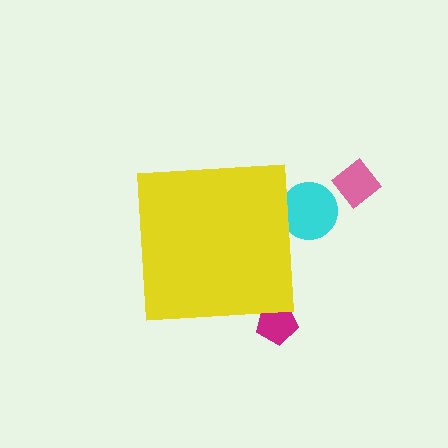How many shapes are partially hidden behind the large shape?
2 shapes are partially hidden.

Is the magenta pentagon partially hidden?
Yes, the magenta pentagon is partially hidden behind the yellow square.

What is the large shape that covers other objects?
A yellow square.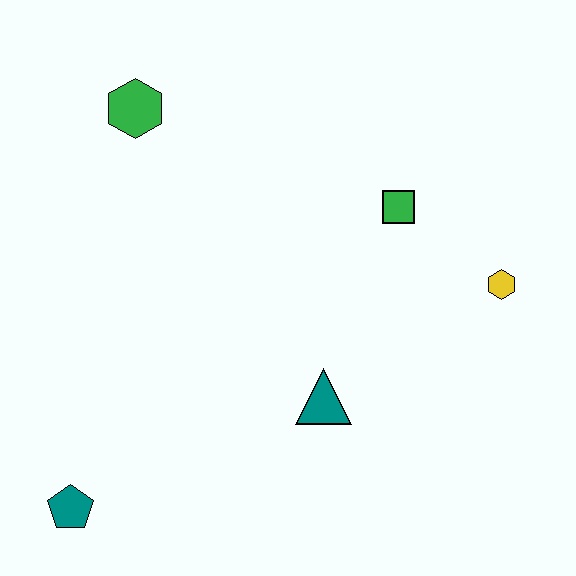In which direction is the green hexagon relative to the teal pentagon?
The green hexagon is above the teal pentagon.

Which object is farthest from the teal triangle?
The green hexagon is farthest from the teal triangle.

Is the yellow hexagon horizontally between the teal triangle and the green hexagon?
No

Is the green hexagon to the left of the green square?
Yes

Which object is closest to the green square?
The yellow hexagon is closest to the green square.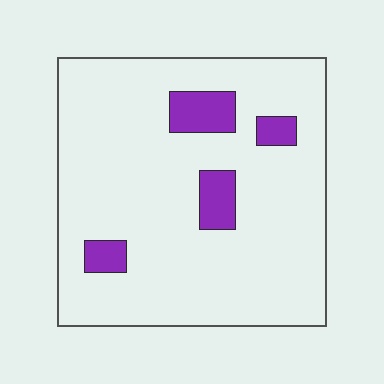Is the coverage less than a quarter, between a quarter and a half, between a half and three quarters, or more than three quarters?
Less than a quarter.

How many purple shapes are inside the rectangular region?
4.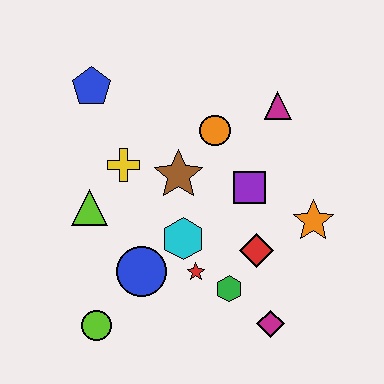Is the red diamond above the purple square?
No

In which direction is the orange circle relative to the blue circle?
The orange circle is above the blue circle.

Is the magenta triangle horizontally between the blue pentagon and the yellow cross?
No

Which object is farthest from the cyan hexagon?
The blue pentagon is farthest from the cyan hexagon.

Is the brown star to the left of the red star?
Yes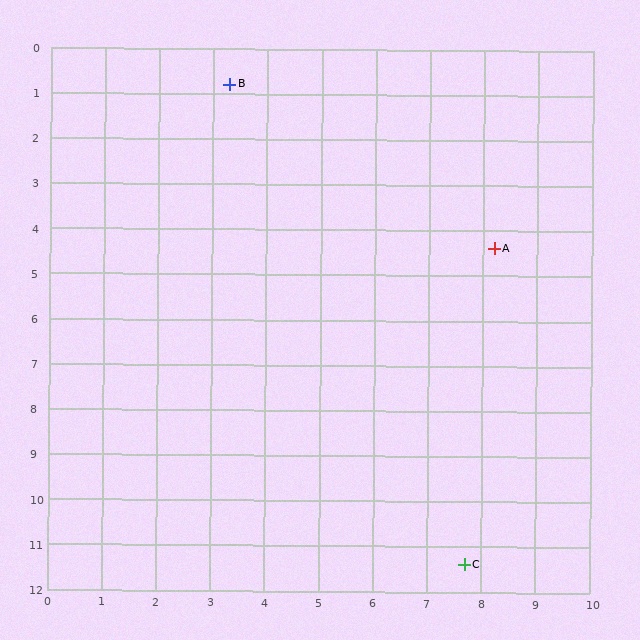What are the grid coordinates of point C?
Point C is at approximately (7.7, 11.4).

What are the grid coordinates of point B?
Point B is at approximately (3.3, 0.8).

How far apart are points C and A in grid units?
Points C and A are about 7.0 grid units apart.